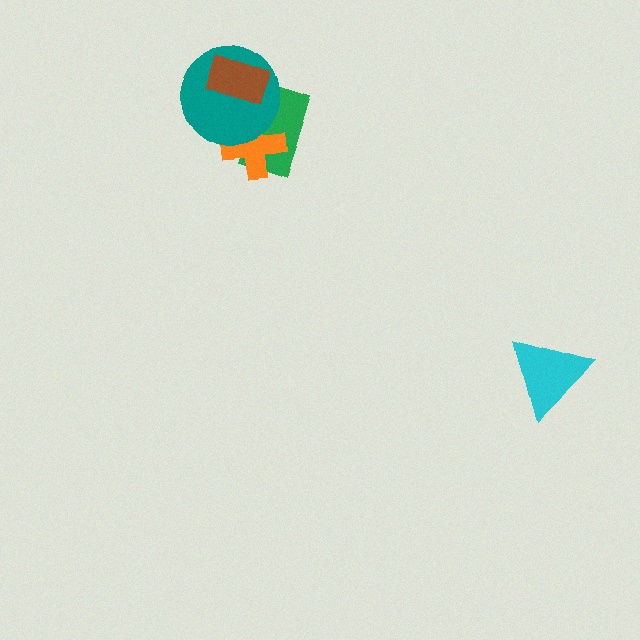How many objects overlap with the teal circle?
3 objects overlap with the teal circle.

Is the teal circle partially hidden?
Yes, it is partially covered by another shape.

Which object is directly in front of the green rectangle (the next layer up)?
The orange cross is directly in front of the green rectangle.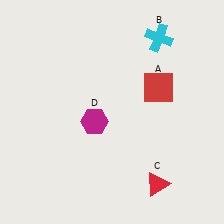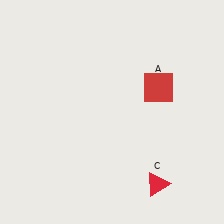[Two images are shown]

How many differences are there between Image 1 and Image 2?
There are 2 differences between the two images.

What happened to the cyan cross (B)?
The cyan cross (B) was removed in Image 2. It was in the top-right area of Image 1.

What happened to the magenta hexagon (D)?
The magenta hexagon (D) was removed in Image 2. It was in the bottom-left area of Image 1.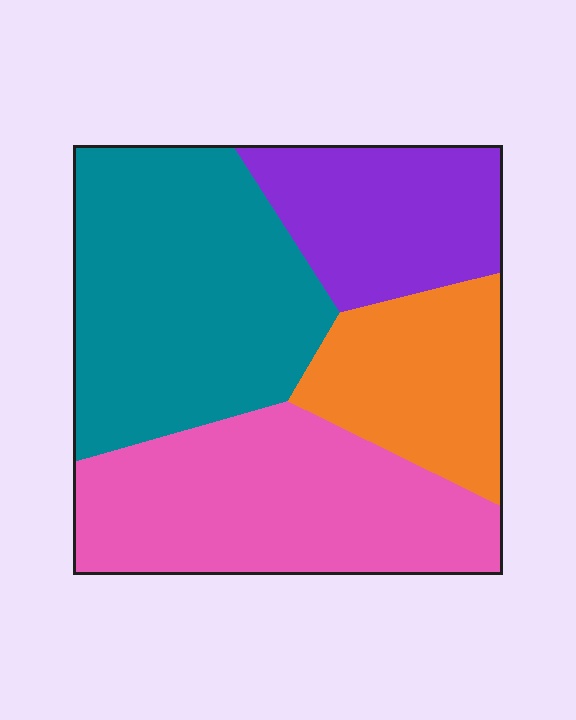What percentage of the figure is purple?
Purple covers about 20% of the figure.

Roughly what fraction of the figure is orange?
Orange takes up between a sixth and a third of the figure.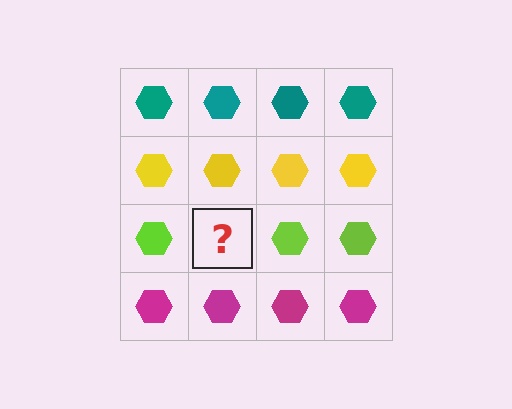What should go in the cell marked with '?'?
The missing cell should contain a lime hexagon.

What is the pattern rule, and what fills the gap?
The rule is that each row has a consistent color. The gap should be filled with a lime hexagon.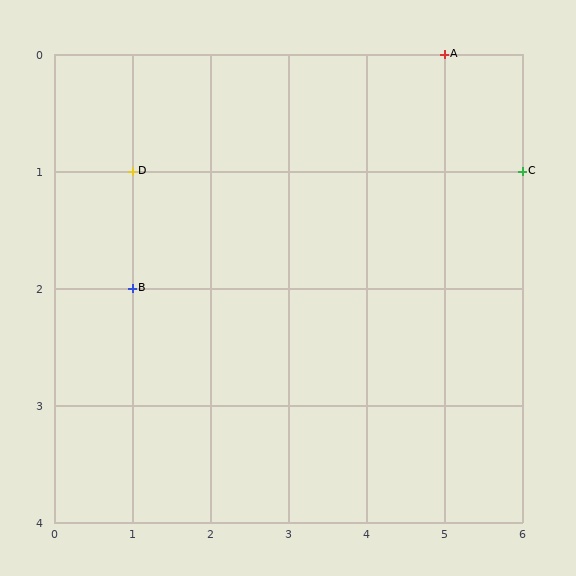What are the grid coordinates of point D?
Point D is at grid coordinates (1, 1).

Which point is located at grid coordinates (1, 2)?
Point B is at (1, 2).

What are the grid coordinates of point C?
Point C is at grid coordinates (6, 1).